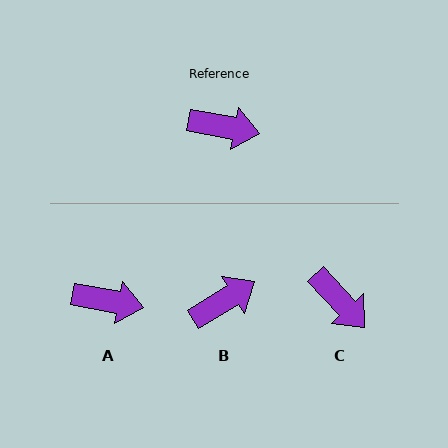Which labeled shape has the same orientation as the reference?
A.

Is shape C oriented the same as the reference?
No, it is off by about 37 degrees.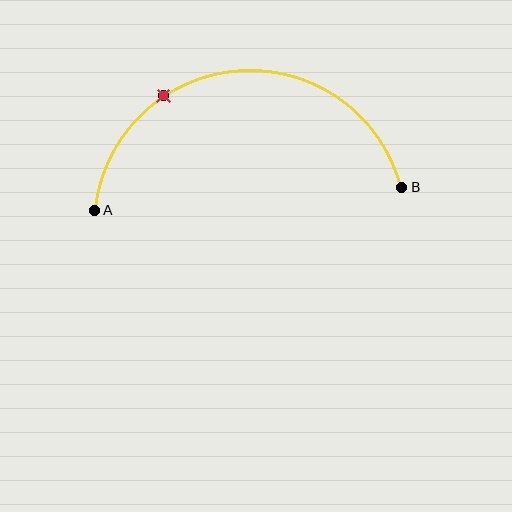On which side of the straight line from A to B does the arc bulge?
The arc bulges above the straight line connecting A and B.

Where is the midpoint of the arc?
The arc midpoint is the point on the curve farthest from the straight line joining A and B. It sits above that line.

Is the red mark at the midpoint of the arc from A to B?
No. The red mark lies on the arc but is closer to endpoint A. The arc midpoint would be at the point on the curve equidistant along the arc from both A and B.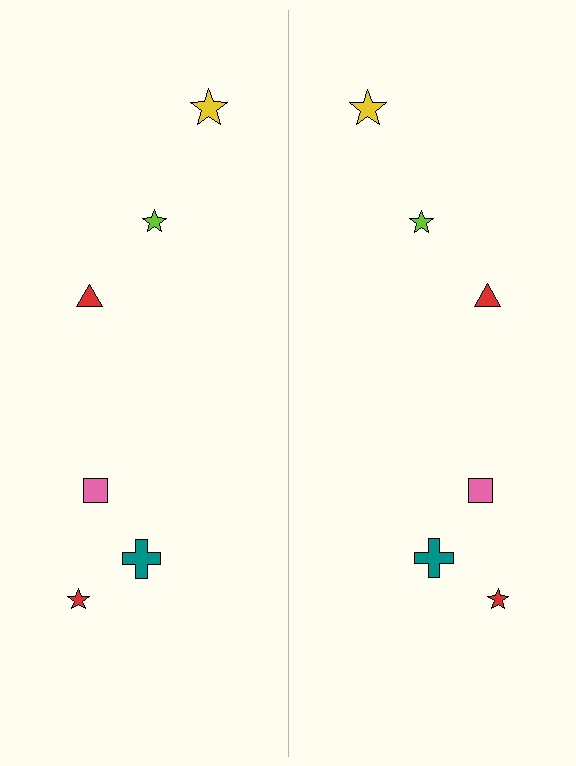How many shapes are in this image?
There are 12 shapes in this image.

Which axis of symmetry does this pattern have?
The pattern has a vertical axis of symmetry running through the center of the image.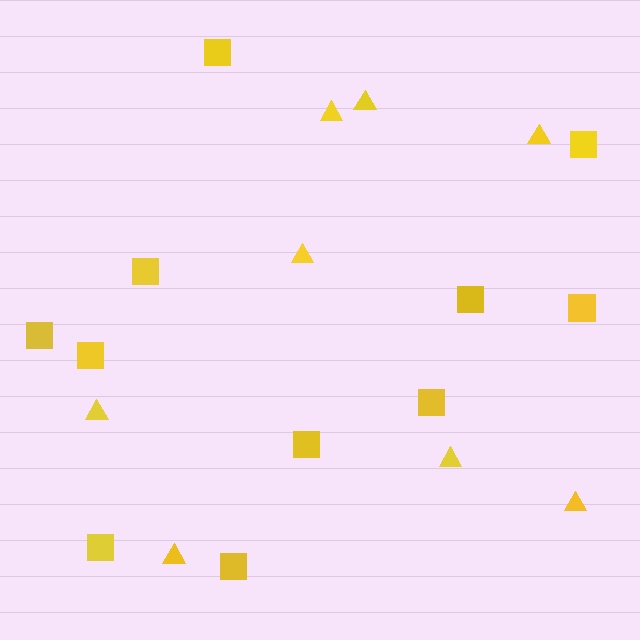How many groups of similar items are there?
There are 2 groups: one group of triangles (8) and one group of squares (11).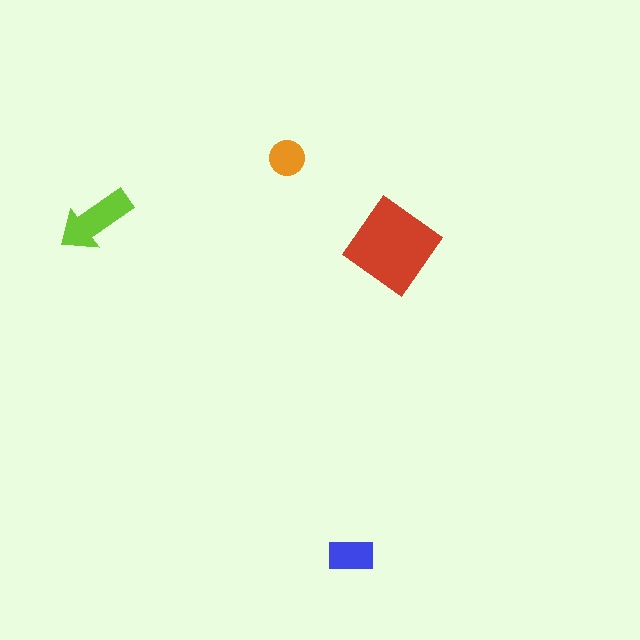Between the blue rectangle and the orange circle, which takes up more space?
The blue rectangle.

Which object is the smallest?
The orange circle.